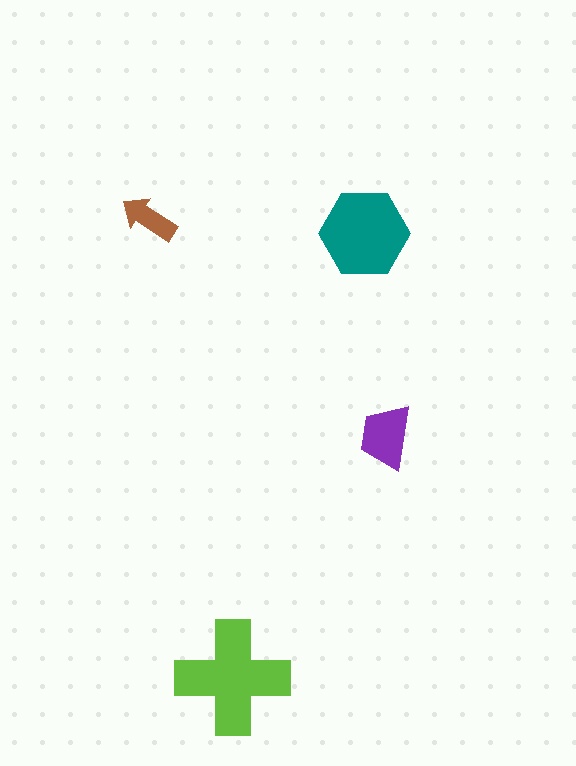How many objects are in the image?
There are 4 objects in the image.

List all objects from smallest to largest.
The brown arrow, the purple trapezoid, the teal hexagon, the lime cross.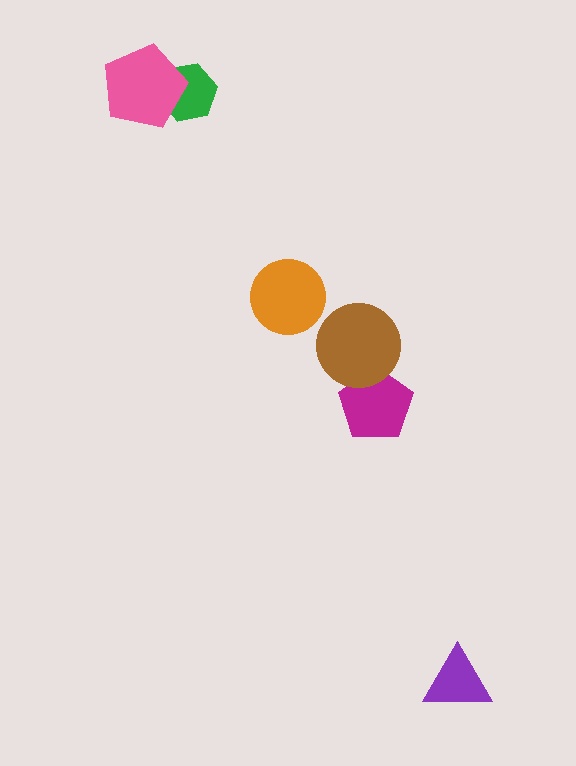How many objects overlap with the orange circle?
0 objects overlap with the orange circle.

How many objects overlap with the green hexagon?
1 object overlaps with the green hexagon.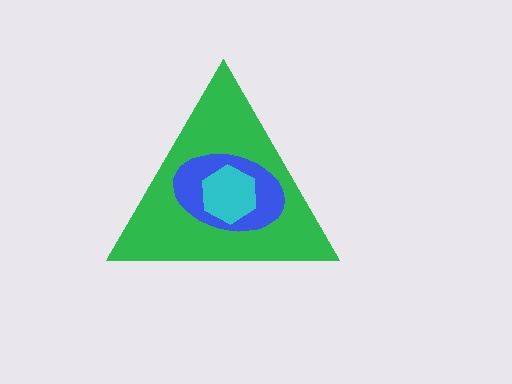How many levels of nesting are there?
3.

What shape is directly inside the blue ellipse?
The cyan hexagon.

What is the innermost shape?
The cyan hexagon.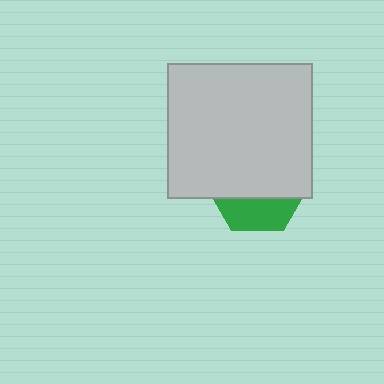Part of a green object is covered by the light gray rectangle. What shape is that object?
It is a hexagon.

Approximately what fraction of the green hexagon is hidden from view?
Roughly 69% of the green hexagon is hidden behind the light gray rectangle.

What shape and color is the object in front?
The object in front is a light gray rectangle.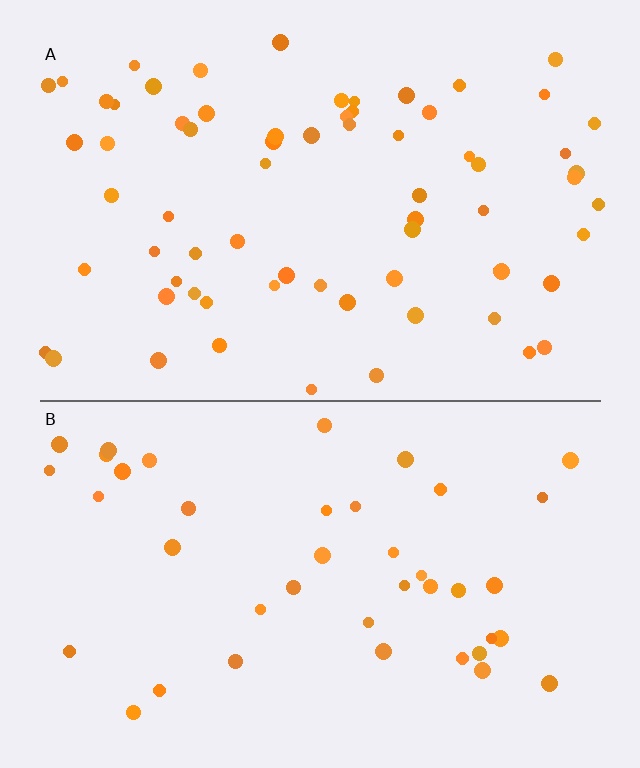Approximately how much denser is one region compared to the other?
Approximately 1.7× — region A over region B.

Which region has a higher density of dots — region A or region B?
A (the top).